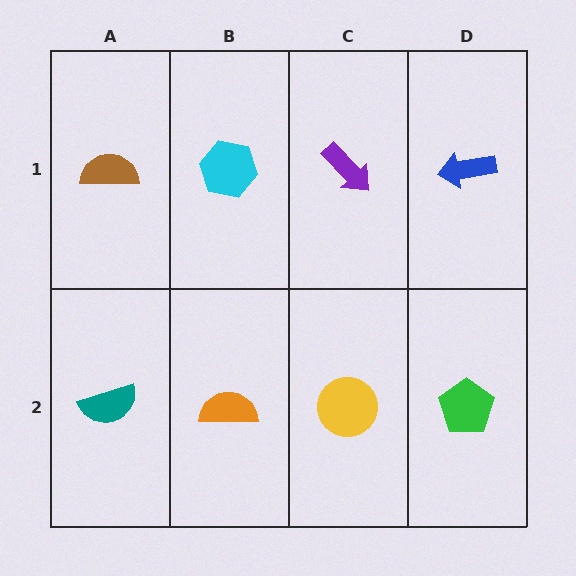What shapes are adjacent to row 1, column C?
A yellow circle (row 2, column C), a cyan hexagon (row 1, column B), a blue arrow (row 1, column D).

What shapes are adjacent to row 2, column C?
A purple arrow (row 1, column C), an orange semicircle (row 2, column B), a green pentagon (row 2, column D).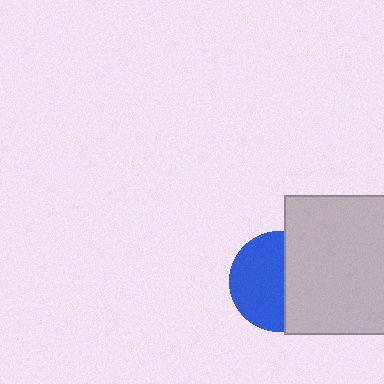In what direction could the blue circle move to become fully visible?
The blue circle could move left. That would shift it out from behind the light gray square entirely.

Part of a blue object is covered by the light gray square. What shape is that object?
It is a circle.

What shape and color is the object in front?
The object in front is a light gray square.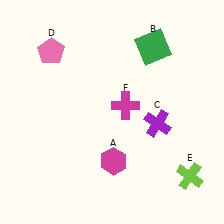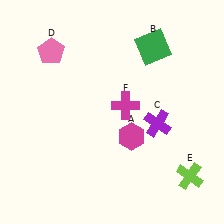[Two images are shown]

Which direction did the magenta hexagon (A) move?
The magenta hexagon (A) moved up.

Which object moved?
The magenta hexagon (A) moved up.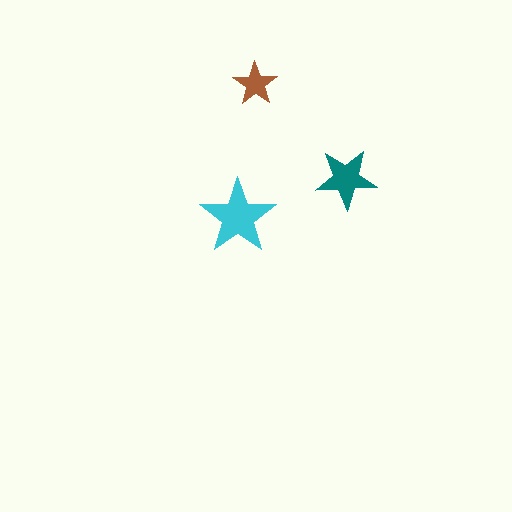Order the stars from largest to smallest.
the cyan one, the teal one, the brown one.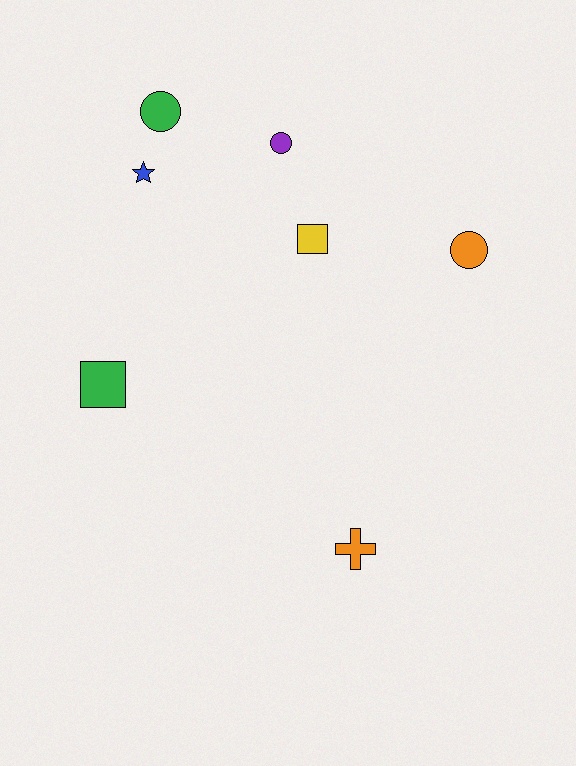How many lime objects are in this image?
There are no lime objects.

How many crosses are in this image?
There is 1 cross.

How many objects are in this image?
There are 7 objects.